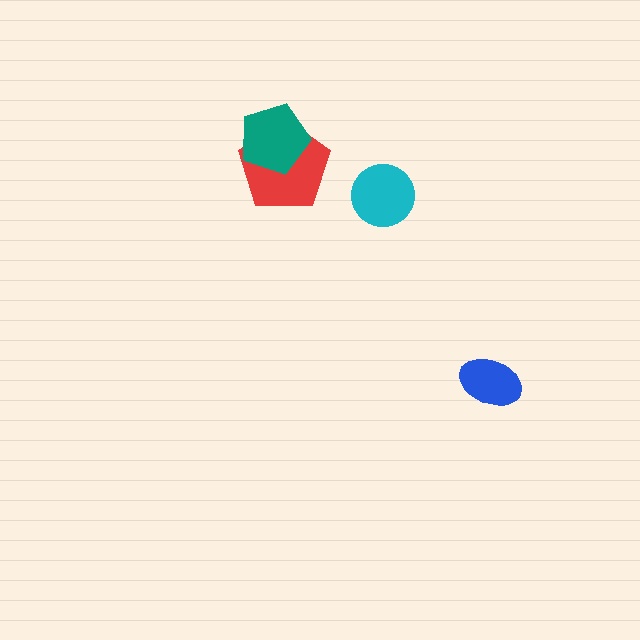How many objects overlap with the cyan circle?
0 objects overlap with the cyan circle.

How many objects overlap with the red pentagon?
1 object overlaps with the red pentagon.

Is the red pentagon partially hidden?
Yes, it is partially covered by another shape.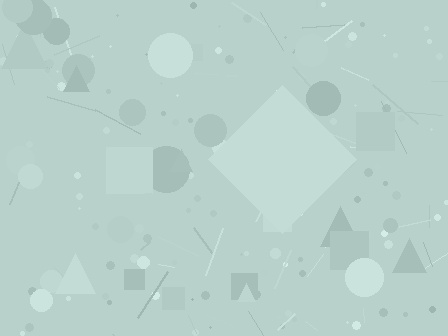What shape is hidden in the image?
A diamond is hidden in the image.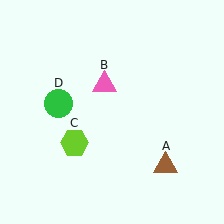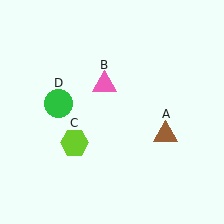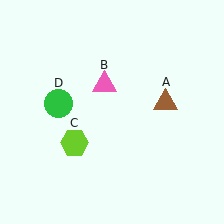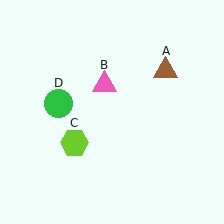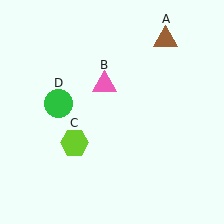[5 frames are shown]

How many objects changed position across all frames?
1 object changed position: brown triangle (object A).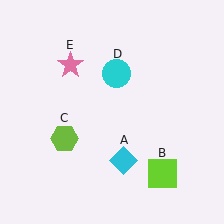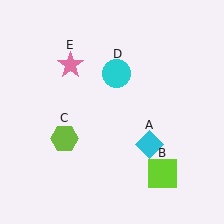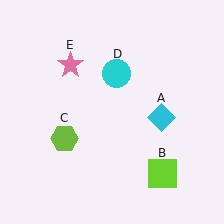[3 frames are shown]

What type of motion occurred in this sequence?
The cyan diamond (object A) rotated counterclockwise around the center of the scene.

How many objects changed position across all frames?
1 object changed position: cyan diamond (object A).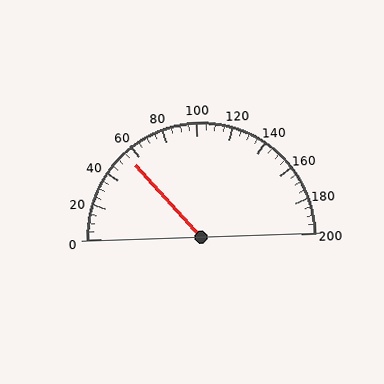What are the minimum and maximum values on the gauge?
The gauge ranges from 0 to 200.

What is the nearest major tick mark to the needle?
The nearest major tick mark is 60.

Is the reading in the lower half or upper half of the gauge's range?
The reading is in the lower half of the range (0 to 200).